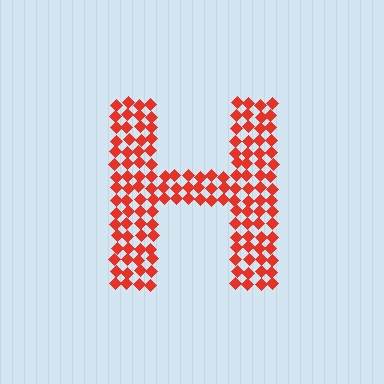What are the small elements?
The small elements are diamonds.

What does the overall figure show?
The overall figure shows the letter H.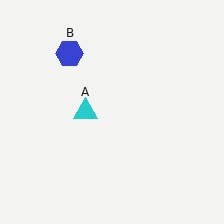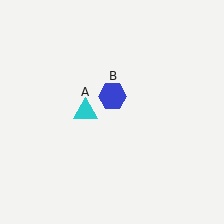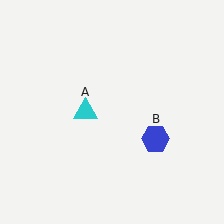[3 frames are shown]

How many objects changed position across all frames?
1 object changed position: blue hexagon (object B).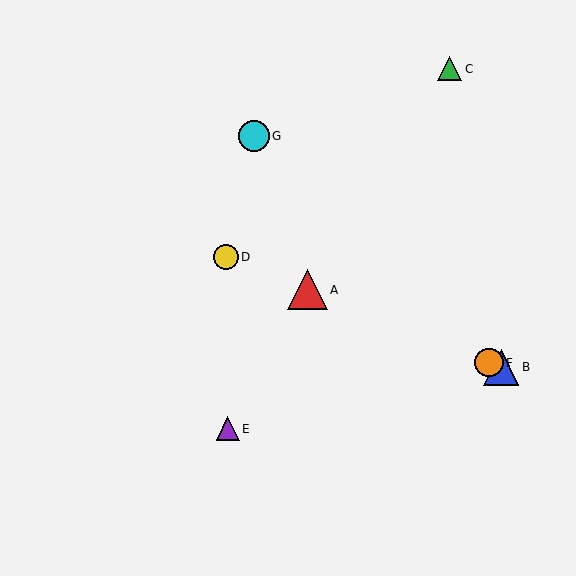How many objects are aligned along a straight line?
4 objects (A, B, D, F) are aligned along a straight line.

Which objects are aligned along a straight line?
Objects A, B, D, F are aligned along a straight line.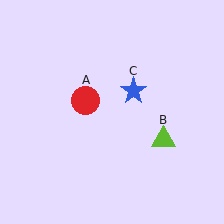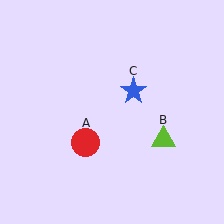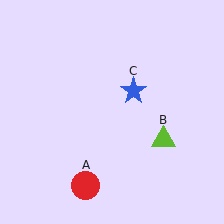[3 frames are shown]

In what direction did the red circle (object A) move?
The red circle (object A) moved down.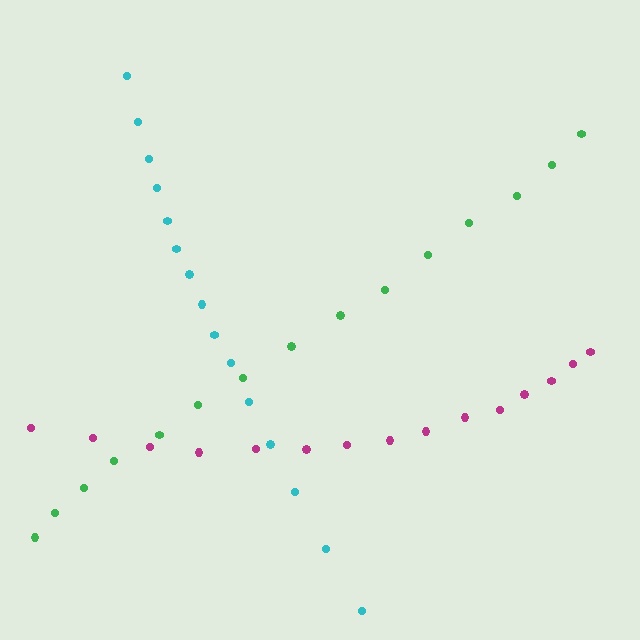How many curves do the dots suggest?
There are 3 distinct paths.